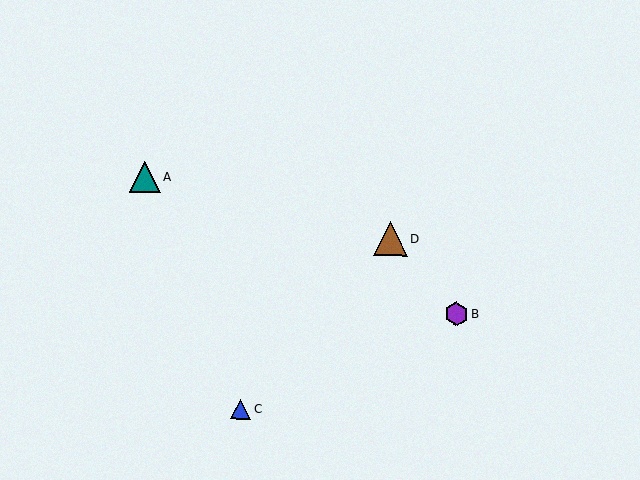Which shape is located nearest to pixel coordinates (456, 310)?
The purple hexagon (labeled B) at (456, 314) is nearest to that location.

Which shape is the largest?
The brown triangle (labeled D) is the largest.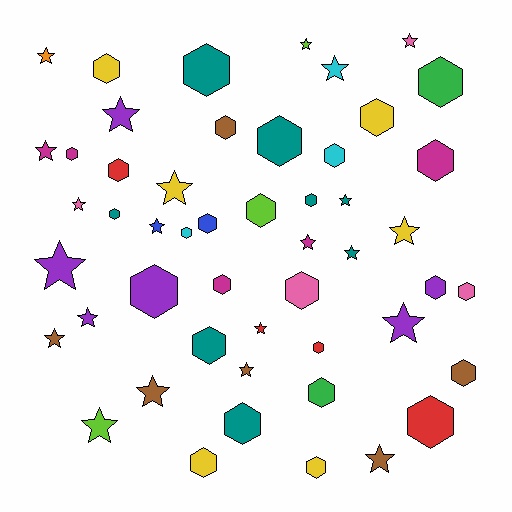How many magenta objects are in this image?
There are 5 magenta objects.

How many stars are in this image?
There are 22 stars.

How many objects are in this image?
There are 50 objects.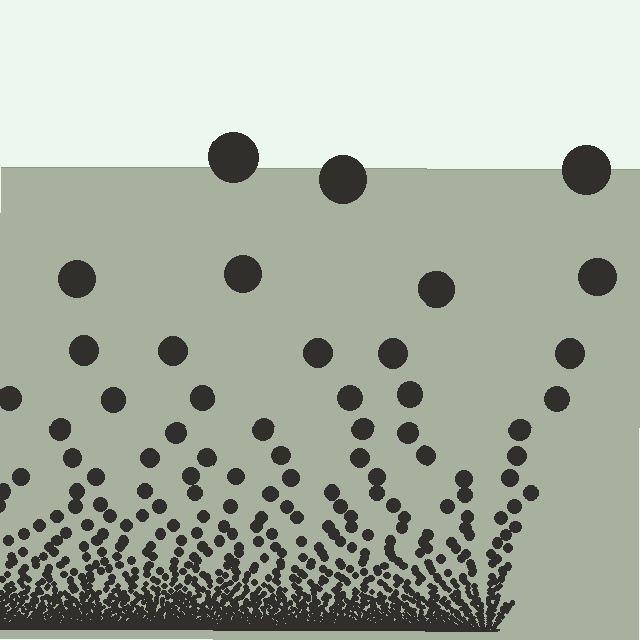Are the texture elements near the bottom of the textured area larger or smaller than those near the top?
Smaller. The gradient is inverted — elements near the bottom are smaller and denser.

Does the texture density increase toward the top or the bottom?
Density increases toward the bottom.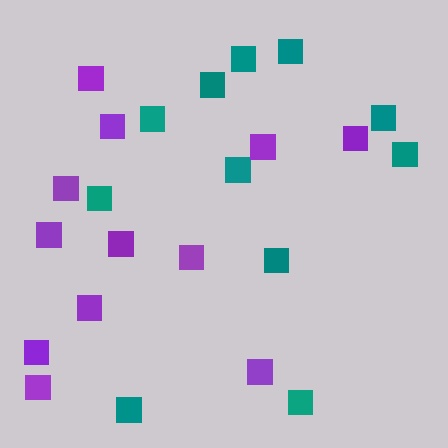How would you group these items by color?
There are 2 groups: one group of teal squares (11) and one group of purple squares (12).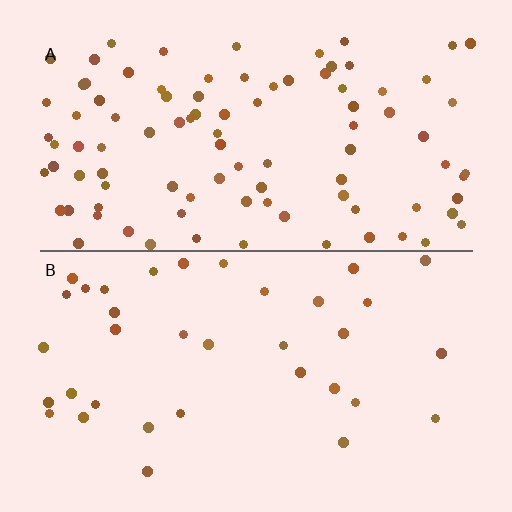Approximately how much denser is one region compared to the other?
Approximately 2.7× — region A over region B.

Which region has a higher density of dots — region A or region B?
A (the top).